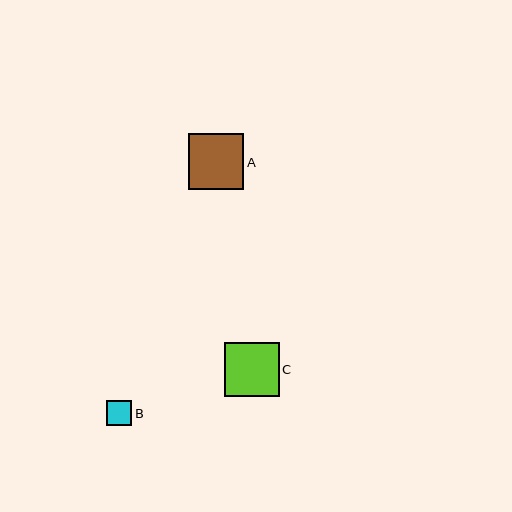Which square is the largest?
Square A is the largest with a size of approximately 56 pixels.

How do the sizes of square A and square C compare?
Square A and square C are approximately the same size.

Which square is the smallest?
Square B is the smallest with a size of approximately 26 pixels.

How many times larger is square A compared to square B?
Square A is approximately 2.2 times the size of square B.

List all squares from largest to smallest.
From largest to smallest: A, C, B.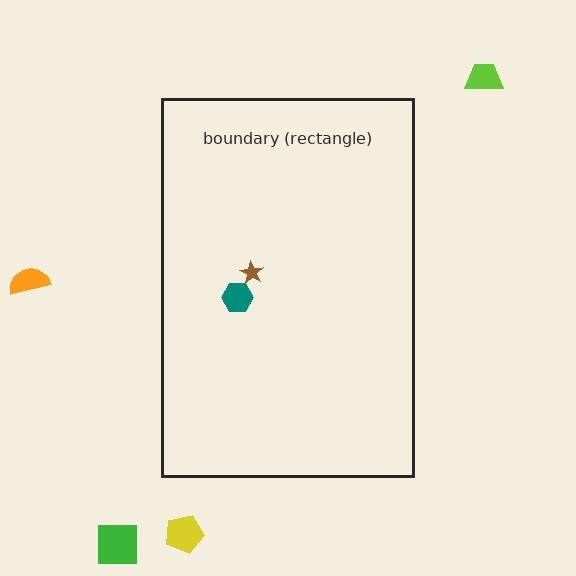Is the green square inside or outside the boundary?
Outside.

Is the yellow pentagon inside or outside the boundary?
Outside.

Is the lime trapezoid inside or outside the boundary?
Outside.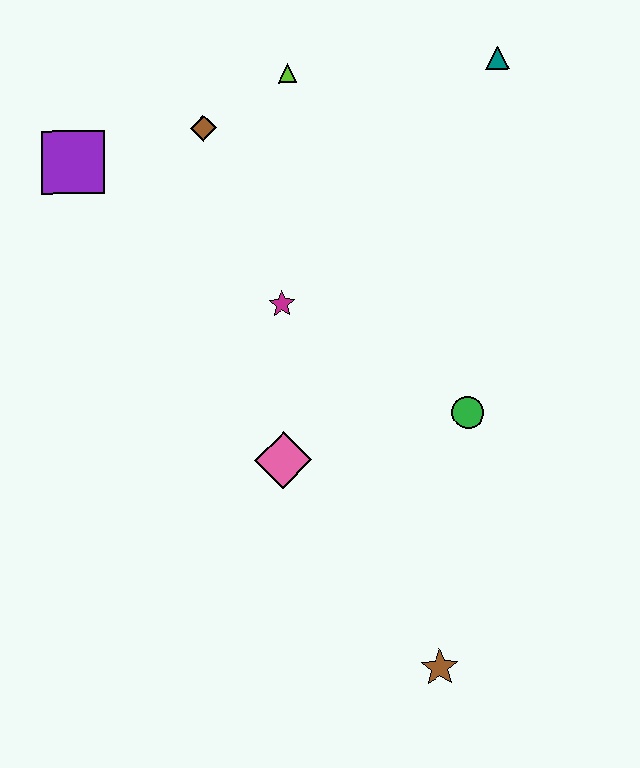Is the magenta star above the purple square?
No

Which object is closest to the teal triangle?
The lime triangle is closest to the teal triangle.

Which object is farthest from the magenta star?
The brown star is farthest from the magenta star.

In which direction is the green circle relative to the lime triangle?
The green circle is below the lime triangle.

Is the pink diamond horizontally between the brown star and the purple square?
Yes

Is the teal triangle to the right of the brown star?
Yes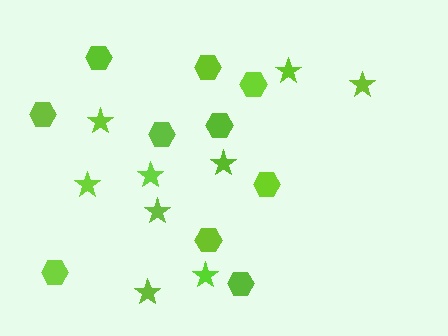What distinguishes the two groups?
There are 2 groups: one group of stars (9) and one group of hexagons (10).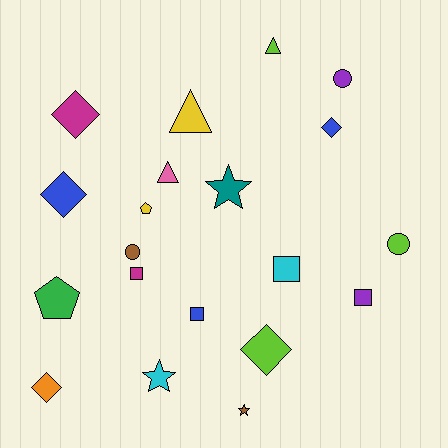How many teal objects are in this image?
There is 1 teal object.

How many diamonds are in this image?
There are 5 diamonds.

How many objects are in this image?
There are 20 objects.